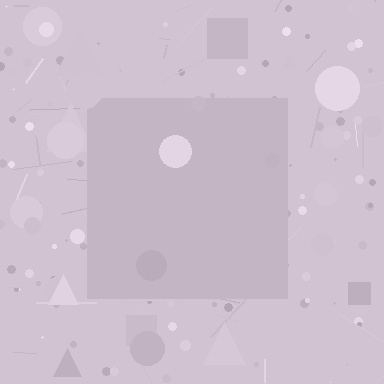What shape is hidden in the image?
A square is hidden in the image.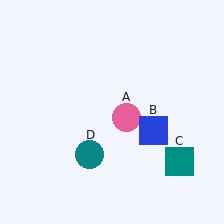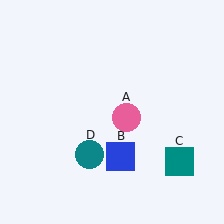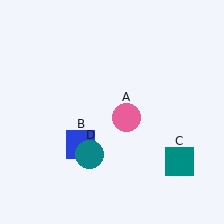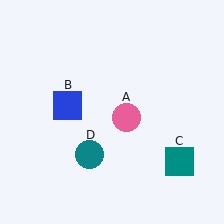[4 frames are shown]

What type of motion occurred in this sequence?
The blue square (object B) rotated clockwise around the center of the scene.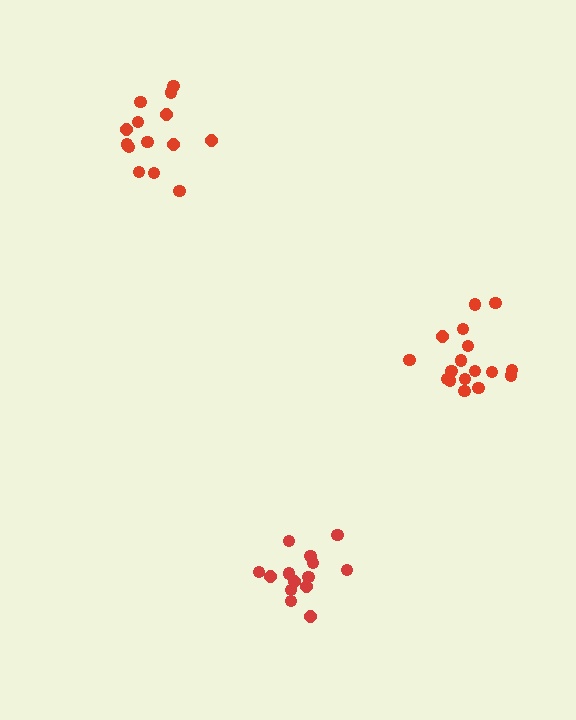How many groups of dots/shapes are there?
There are 3 groups.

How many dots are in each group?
Group 1: 14 dots, Group 2: 14 dots, Group 3: 17 dots (45 total).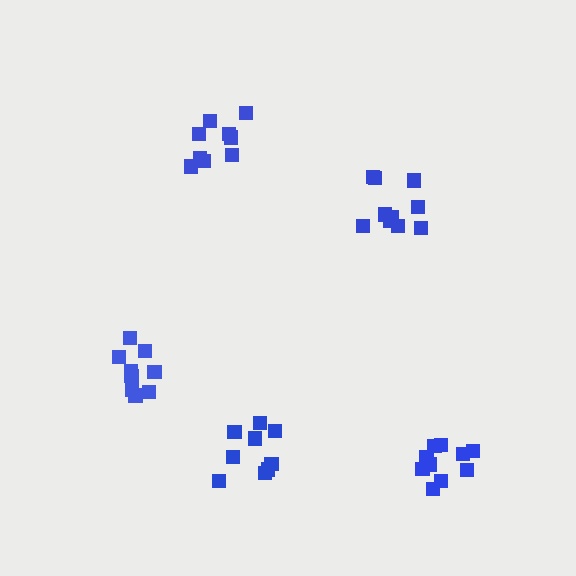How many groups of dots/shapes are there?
There are 5 groups.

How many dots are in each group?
Group 1: 9 dots, Group 2: 10 dots, Group 3: 9 dots, Group 4: 9 dots, Group 5: 10 dots (47 total).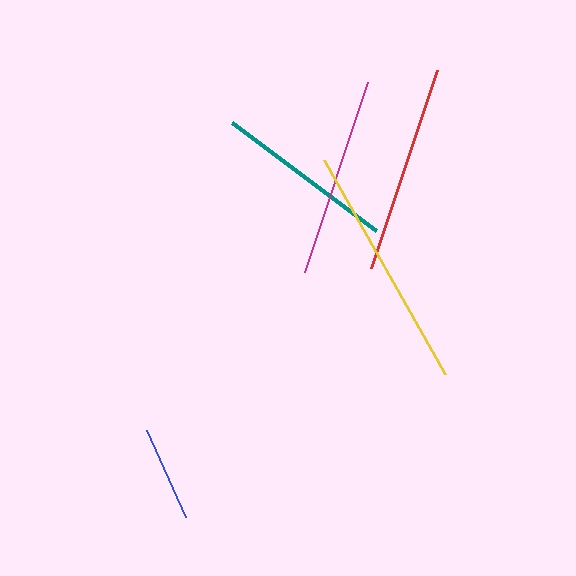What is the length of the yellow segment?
The yellow segment is approximately 246 pixels long.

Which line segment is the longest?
The yellow line is the longest at approximately 246 pixels.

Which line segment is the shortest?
The blue line is the shortest at approximately 96 pixels.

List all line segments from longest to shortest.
From longest to shortest: yellow, red, magenta, teal, blue.